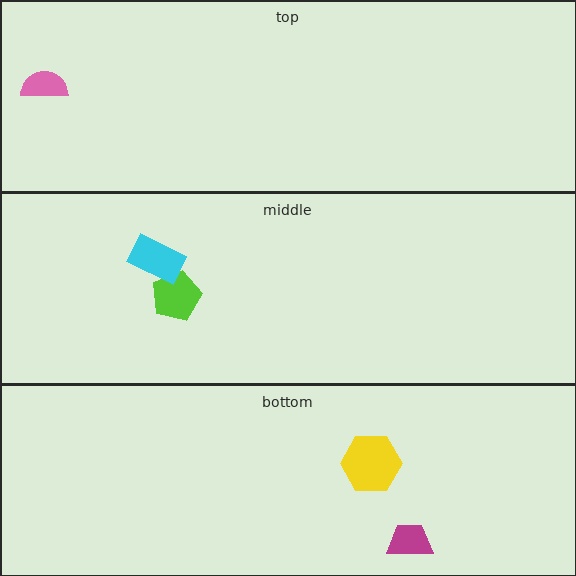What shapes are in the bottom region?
The yellow hexagon, the magenta trapezoid.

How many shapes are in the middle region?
2.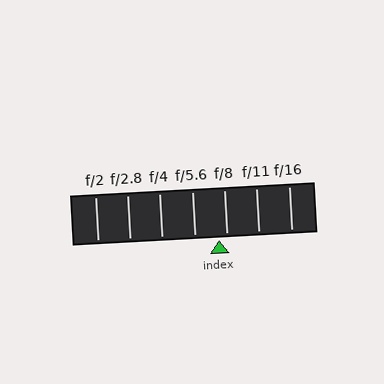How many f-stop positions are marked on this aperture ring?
There are 7 f-stop positions marked.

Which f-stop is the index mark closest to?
The index mark is closest to f/8.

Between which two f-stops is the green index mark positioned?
The index mark is between f/5.6 and f/8.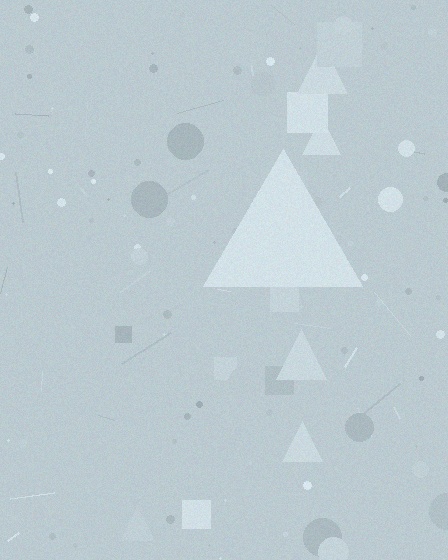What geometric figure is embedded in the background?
A triangle is embedded in the background.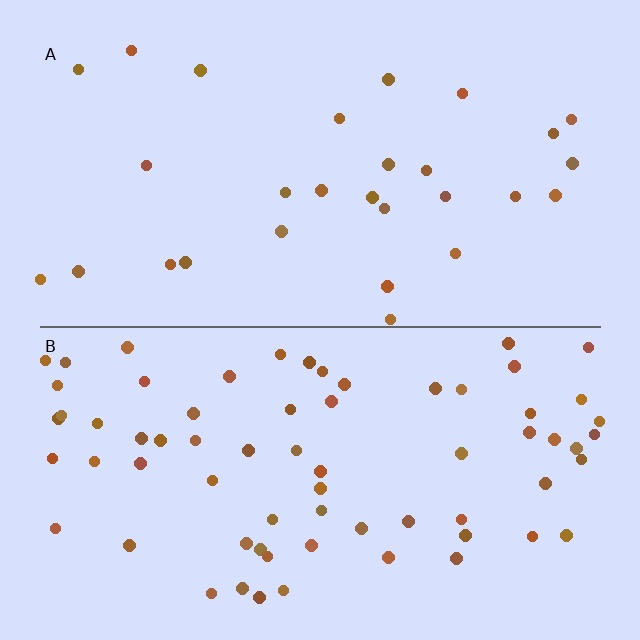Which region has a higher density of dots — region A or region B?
B (the bottom).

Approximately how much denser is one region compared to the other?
Approximately 2.5× — region B over region A.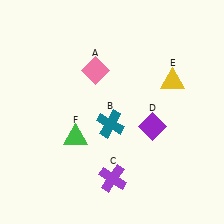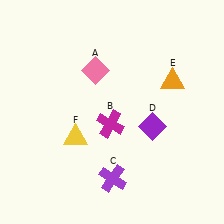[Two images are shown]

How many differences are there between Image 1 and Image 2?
There are 3 differences between the two images.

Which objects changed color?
B changed from teal to magenta. E changed from yellow to orange. F changed from green to yellow.